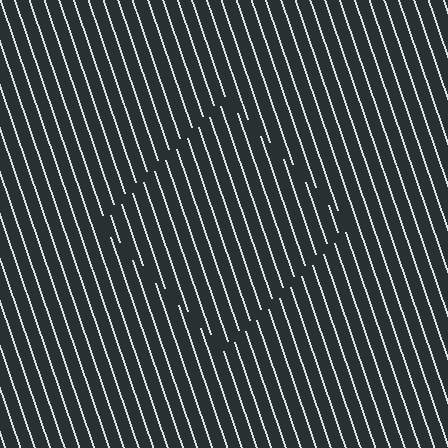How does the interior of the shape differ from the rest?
The interior of the shape contains the same grating, shifted by half a period — the contour is defined by the phase discontinuity where line-ends from the inner and outer gratings abut.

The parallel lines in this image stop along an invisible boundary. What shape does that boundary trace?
An illusory square. The interior of the shape contains the same grating, shifted by half a period — the contour is defined by the phase discontinuity where line-ends from the inner and outer gratings abut.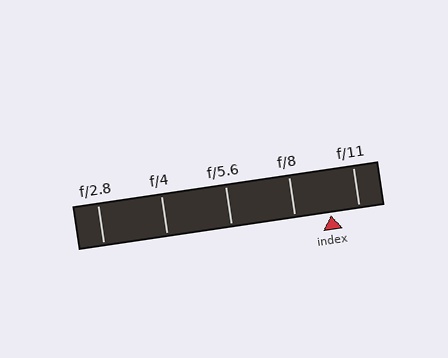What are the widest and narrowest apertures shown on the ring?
The widest aperture shown is f/2.8 and the narrowest is f/11.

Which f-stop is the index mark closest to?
The index mark is closest to f/11.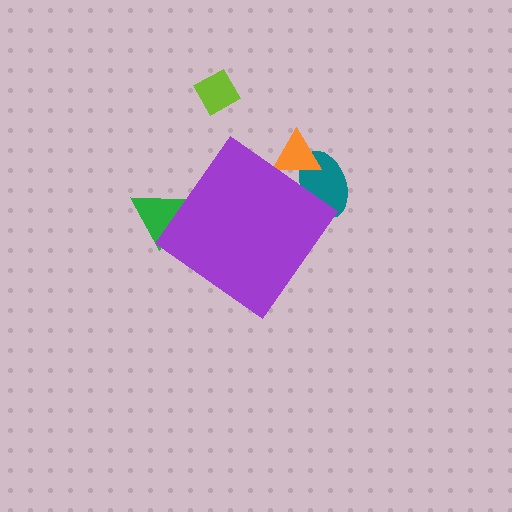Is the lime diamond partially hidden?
No, the lime diamond is fully visible.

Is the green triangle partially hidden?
Yes, the green triangle is partially hidden behind the purple diamond.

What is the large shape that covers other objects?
A purple diamond.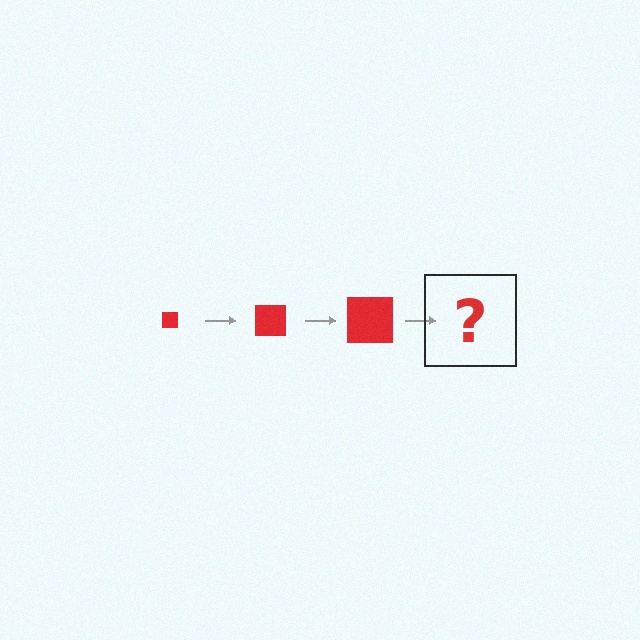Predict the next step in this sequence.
The next step is a red square, larger than the previous one.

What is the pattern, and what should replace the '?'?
The pattern is that the square gets progressively larger each step. The '?' should be a red square, larger than the previous one.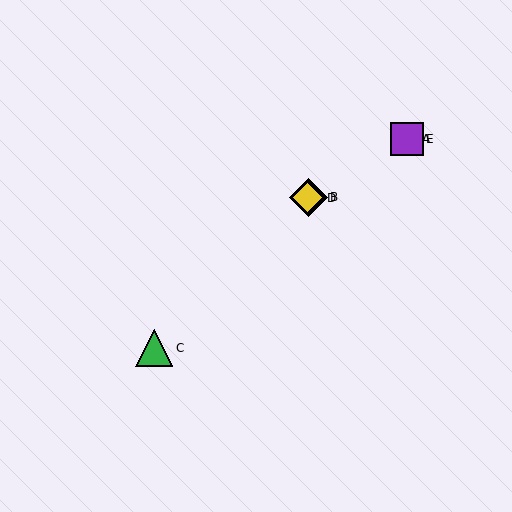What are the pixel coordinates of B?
Object B is at (308, 197).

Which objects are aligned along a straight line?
Objects A, B, D, E are aligned along a straight line.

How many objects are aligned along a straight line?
4 objects (A, B, D, E) are aligned along a straight line.